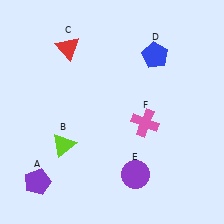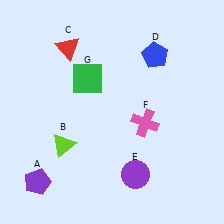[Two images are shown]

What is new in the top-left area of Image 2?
A green square (G) was added in the top-left area of Image 2.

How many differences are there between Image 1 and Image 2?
There is 1 difference between the two images.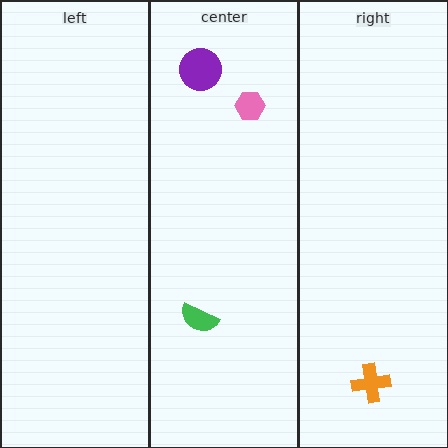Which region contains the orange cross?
The right region.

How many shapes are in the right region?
1.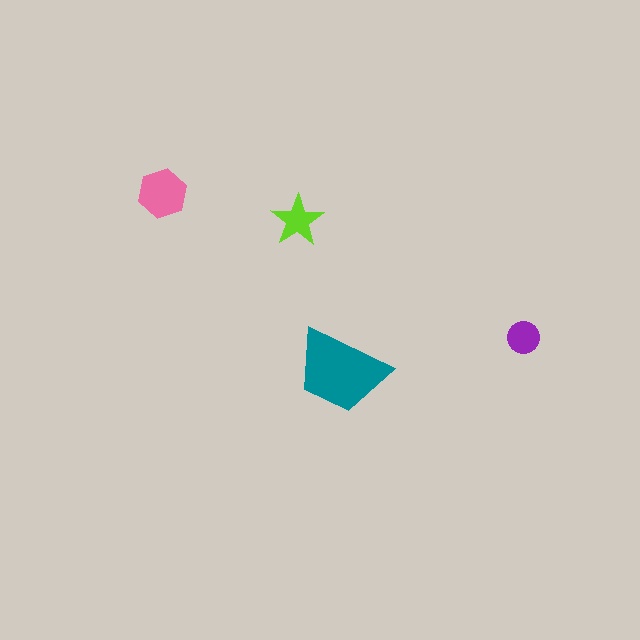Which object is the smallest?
The purple circle.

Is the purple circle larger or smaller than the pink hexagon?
Smaller.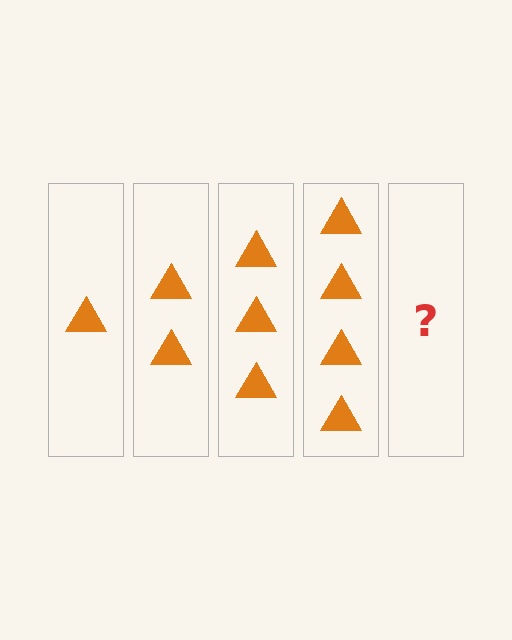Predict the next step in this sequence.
The next step is 5 triangles.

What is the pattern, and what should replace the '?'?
The pattern is that each step adds one more triangle. The '?' should be 5 triangles.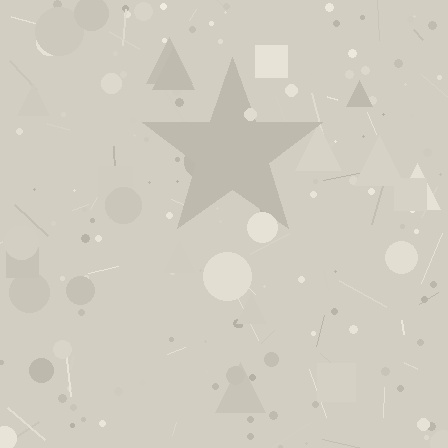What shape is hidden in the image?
A star is hidden in the image.